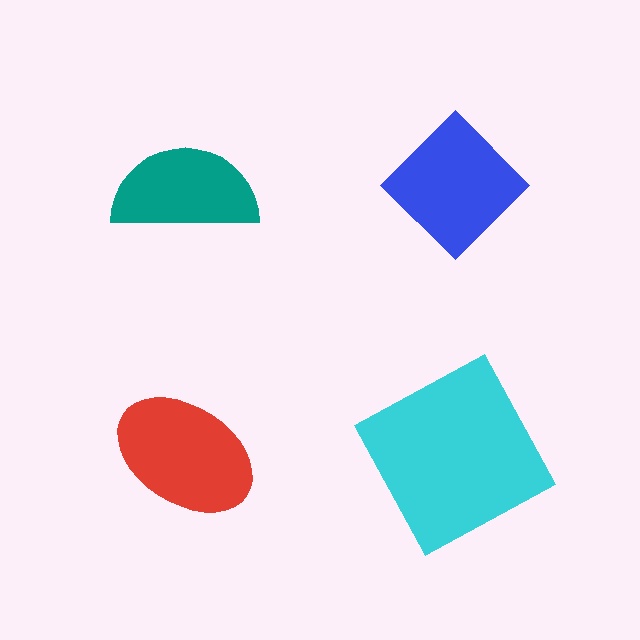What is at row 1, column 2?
A blue diamond.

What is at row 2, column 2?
A cyan square.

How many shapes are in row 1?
2 shapes.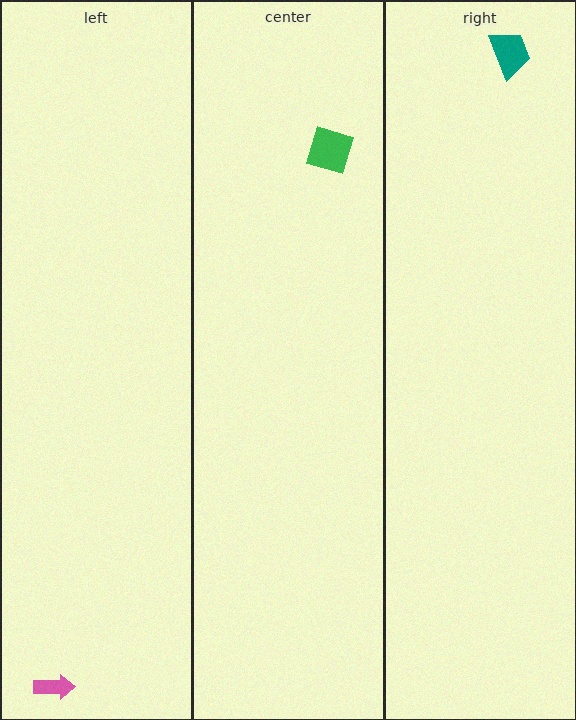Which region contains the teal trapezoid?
The right region.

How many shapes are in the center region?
1.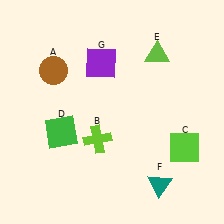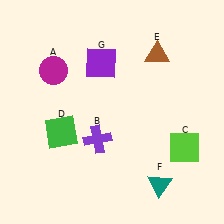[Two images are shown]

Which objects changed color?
A changed from brown to magenta. B changed from lime to purple. E changed from lime to brown.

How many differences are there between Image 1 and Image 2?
There are 3 differences between the two images.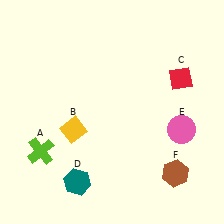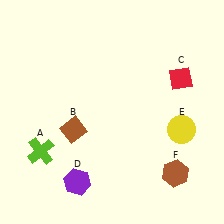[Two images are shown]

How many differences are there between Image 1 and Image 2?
There are 3 differences between the two images.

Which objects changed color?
B changed from yellow to brown. D changed from teal to purple. E changed from pink to yellow.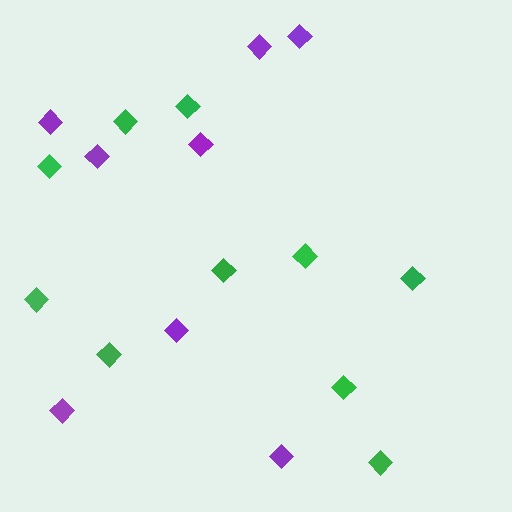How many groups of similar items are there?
There are 2 groups: one group of green diamonds (10) and one group of purple diamonds (8).